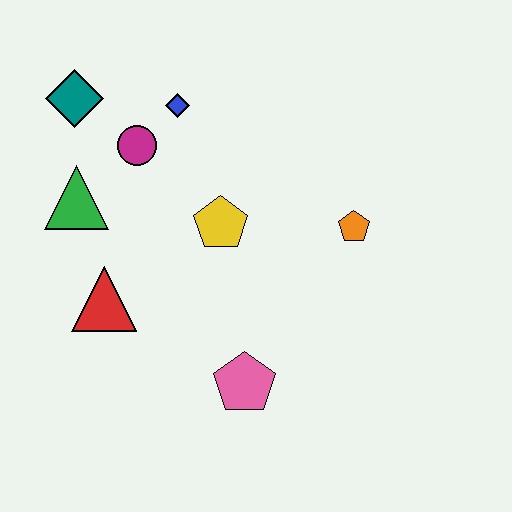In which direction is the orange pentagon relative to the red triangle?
The orange pentagon is to the right of the red triangle.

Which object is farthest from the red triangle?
The orange pentagon is farthest from the red triangle.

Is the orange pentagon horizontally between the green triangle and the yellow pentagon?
No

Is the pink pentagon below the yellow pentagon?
Yes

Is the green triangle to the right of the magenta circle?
No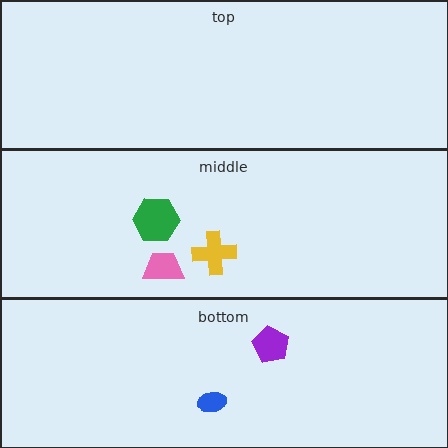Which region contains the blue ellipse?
The bottom region.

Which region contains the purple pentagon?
The bottom region.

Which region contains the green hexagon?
The middle region.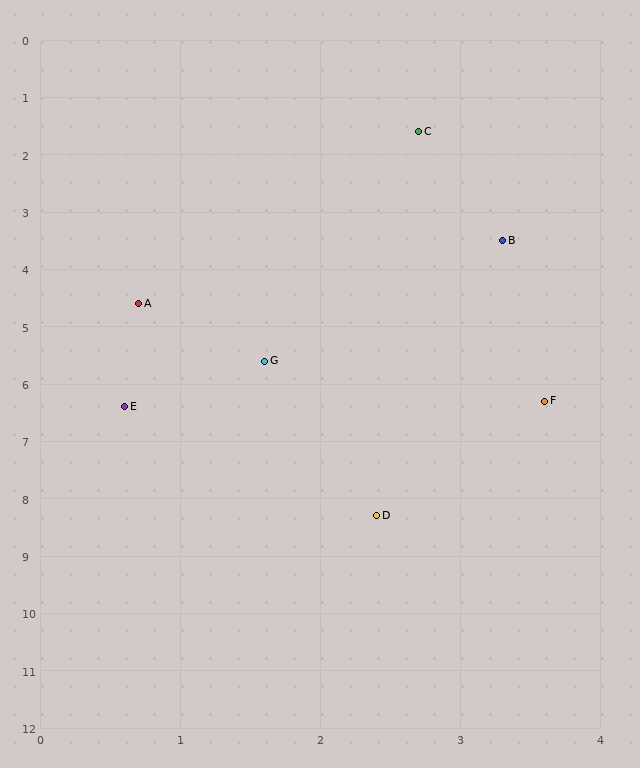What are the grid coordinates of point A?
Point A is at approximately (0.7, 4.6).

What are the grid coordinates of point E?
Point E is at approximately (0.6, 6.4).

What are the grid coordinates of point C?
Point C is at approximately (2.7, 1.6).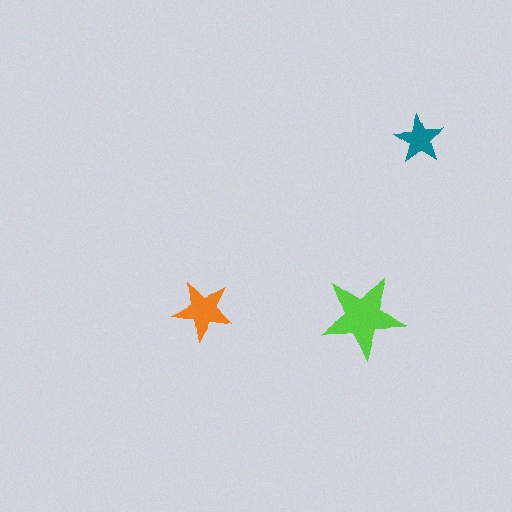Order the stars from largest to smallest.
the lime one, the orange one, the teal one.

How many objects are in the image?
There are 3 objects in the image.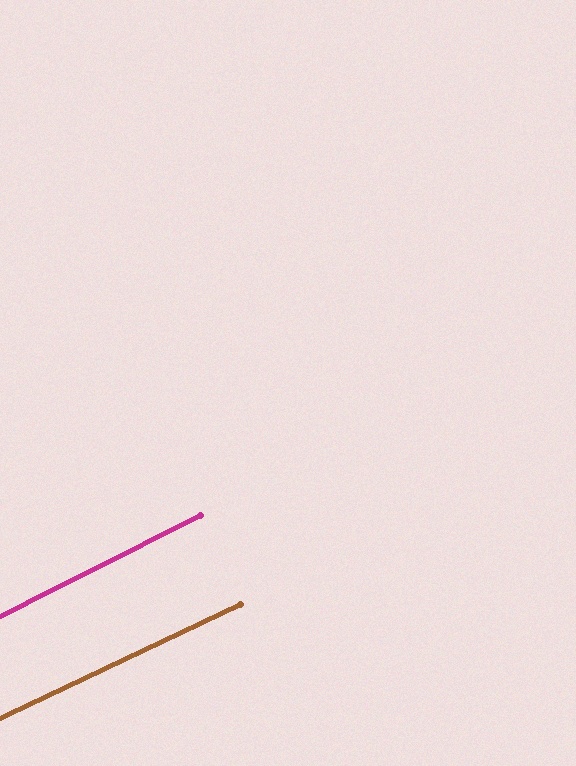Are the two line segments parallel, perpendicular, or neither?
Parallel — their directions differ by only 1.1°.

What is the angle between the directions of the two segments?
Approximately 1 degree.